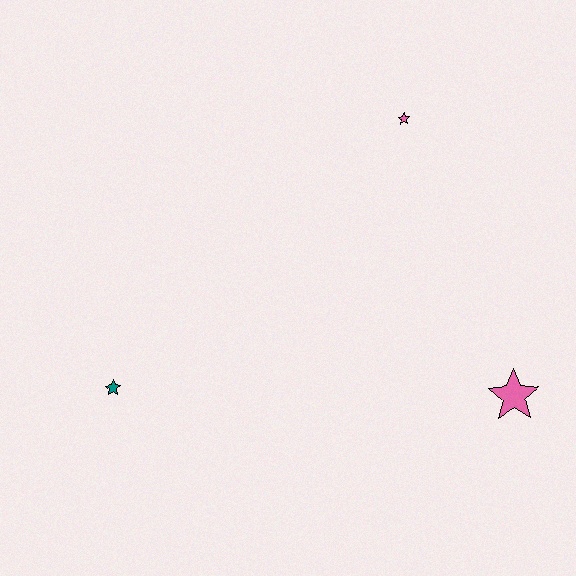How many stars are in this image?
There are 3 stars.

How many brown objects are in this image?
There are no brown objects.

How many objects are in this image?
There are 3 objects.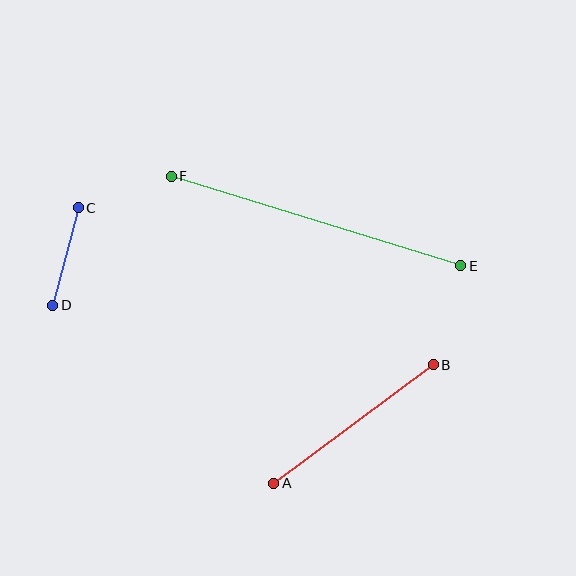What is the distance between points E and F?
The distance is approximately 303 pixels.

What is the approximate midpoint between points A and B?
The midpoint is at approximately (353, 424) pixels.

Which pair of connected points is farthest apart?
Points E and F are farthest apart.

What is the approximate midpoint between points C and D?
The midpoint is at approximately (65, 256) pixels.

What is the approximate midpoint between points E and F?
The midpoint is at approximately (316, 221) pixels.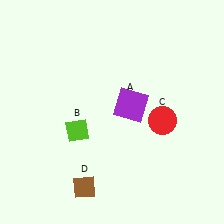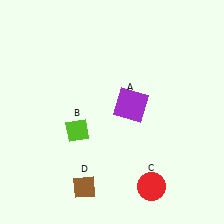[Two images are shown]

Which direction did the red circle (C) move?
The red circle (C) moved down.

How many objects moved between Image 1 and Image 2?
1 object moved between the two images.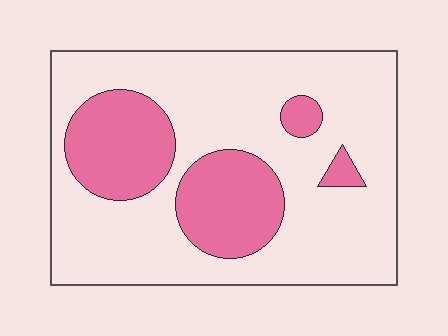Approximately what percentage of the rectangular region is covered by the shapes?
Approximately 25%.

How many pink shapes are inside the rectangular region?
4.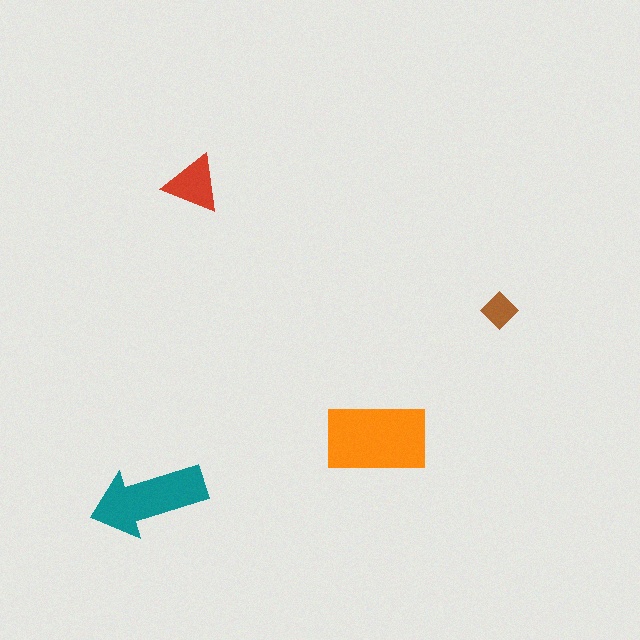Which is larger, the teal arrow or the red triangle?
The teal arrow.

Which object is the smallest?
The brown diamond.